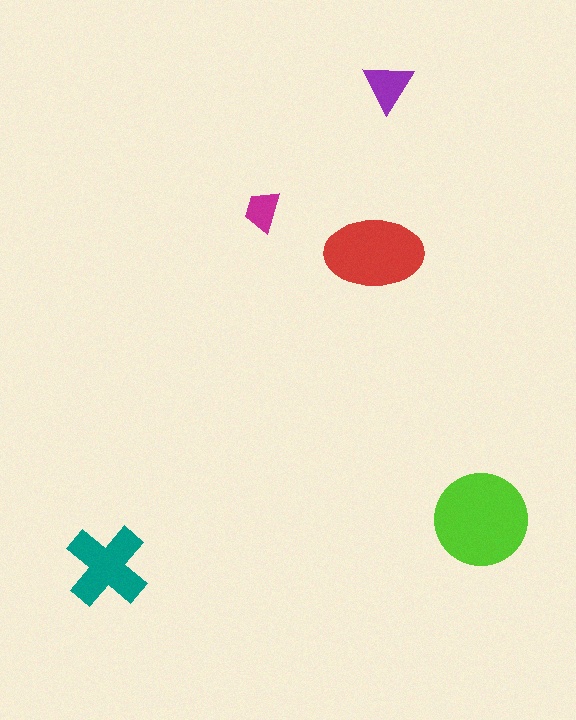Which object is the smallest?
The magenta trapezoid.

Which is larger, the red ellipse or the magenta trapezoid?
The red ellipse.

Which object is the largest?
The lime circle.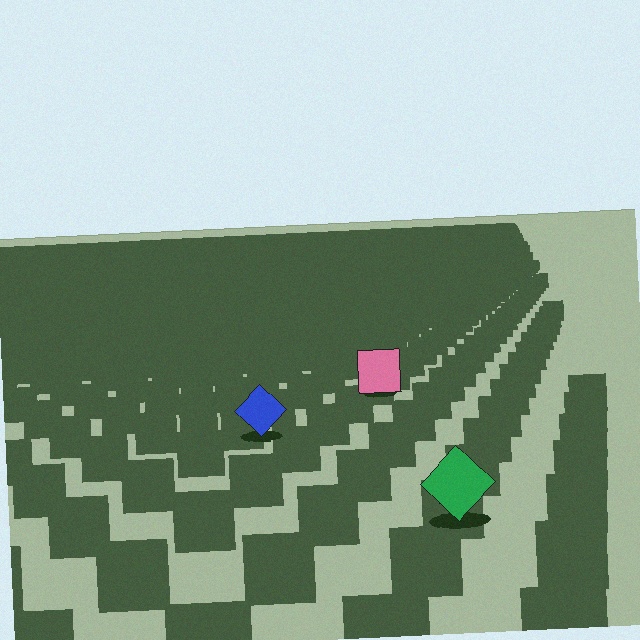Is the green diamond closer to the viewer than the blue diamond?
Yes. The green diamond is closer — you can tell from the texture gradient: the ground texture is coarser near it.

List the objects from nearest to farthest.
From nearest to farthest: the green diamond, the blue diamond, the pink square.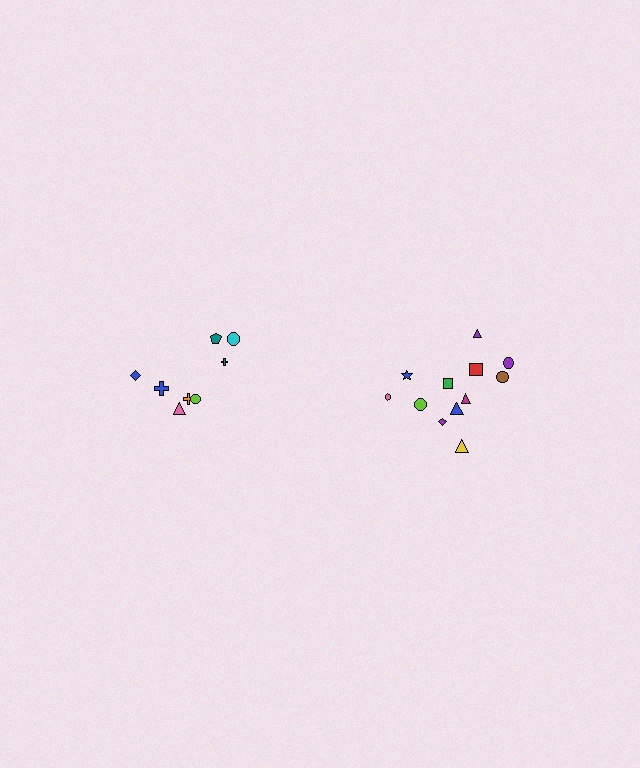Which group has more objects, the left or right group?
The right group.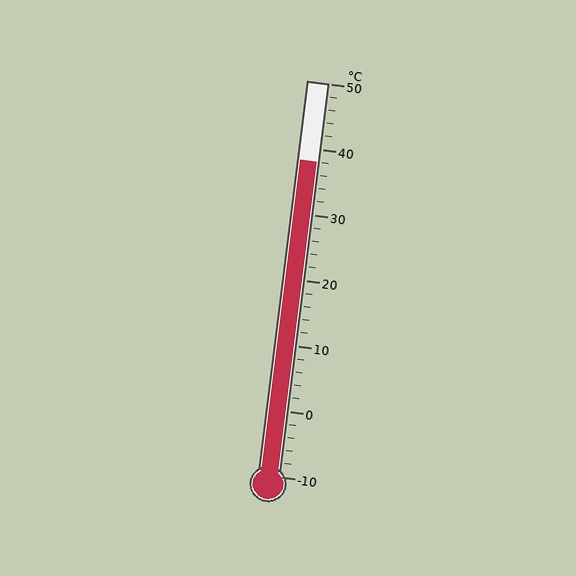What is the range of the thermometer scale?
The thermometer scale ranges from -10°C to 50°C.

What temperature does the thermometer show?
The thermometer shows approximately 38°C.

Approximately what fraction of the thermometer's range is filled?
The thermometer is filled to approximately 80% of its range.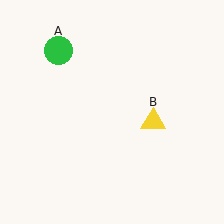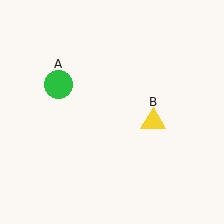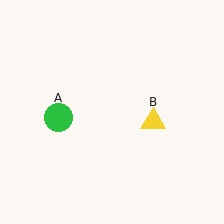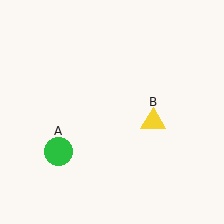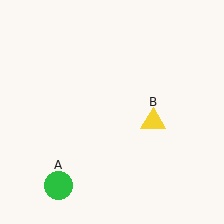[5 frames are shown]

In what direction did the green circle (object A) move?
The green circle (object A) moved down.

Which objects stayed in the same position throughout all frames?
Yellow triangle (object B) remained stationary.